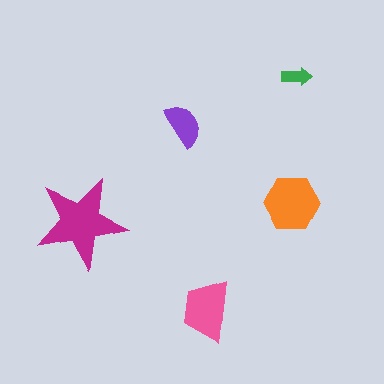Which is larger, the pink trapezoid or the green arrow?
The pink trapezoid.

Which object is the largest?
The magenta star.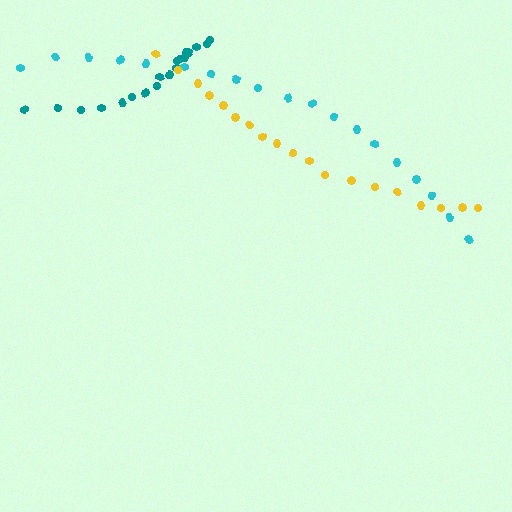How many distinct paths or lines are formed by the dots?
There are 3 distinct paths.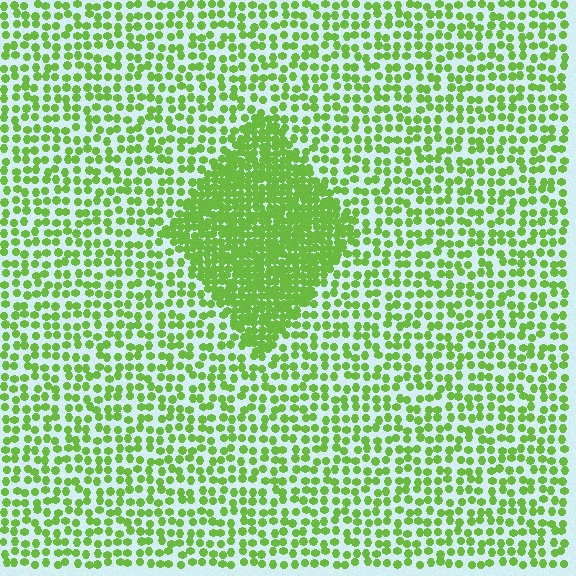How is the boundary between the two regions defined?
The boundary is defined by a change in element density (approximately 2.3x ratio). All elements are the same color, size, and shape.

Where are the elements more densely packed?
The elements are more densely packed inside the diamond boundary.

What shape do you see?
I see a diamond.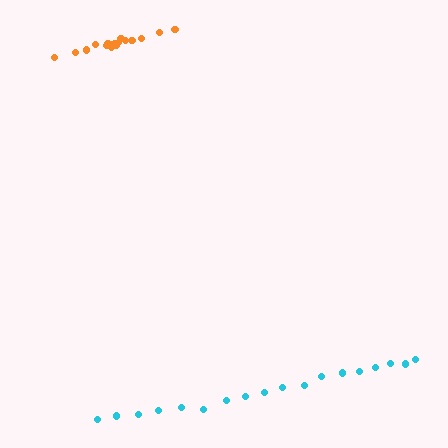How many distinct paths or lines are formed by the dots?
There are 2 distinct paths.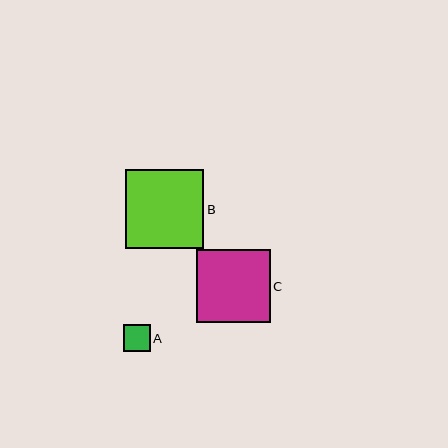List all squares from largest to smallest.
From largest to smallest: B, C, A.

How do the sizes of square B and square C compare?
Square B and square C are approximately the same size.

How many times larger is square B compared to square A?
Square B is approximately 2.9 times the size of square A.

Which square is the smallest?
Square A is the smallest with a size of approximately 27 pixels.